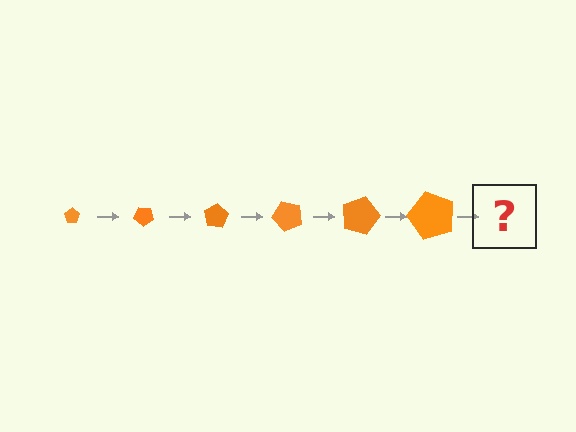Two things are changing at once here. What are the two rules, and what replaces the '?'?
The two rules are that the pentagon grows larger each step and it rotates 40 degrees each step. The '?' should be a pentagon, larger than the previous one and rotated 240 degrees from the start.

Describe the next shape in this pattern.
It should be a pentagon, larger than the previous one and rotated 240 degrees from the start.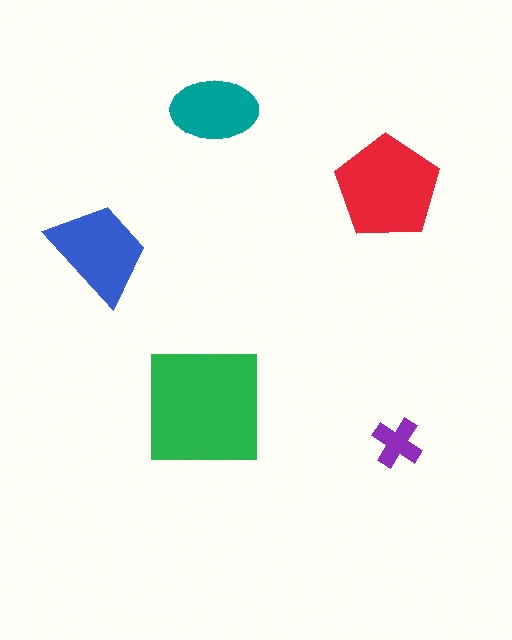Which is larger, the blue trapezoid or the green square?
The green square.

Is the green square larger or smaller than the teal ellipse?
Larger.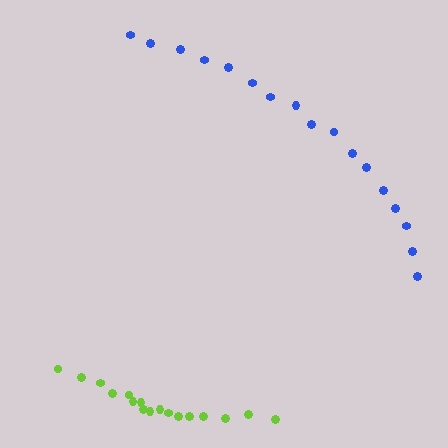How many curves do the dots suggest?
There are 2 distinct paths.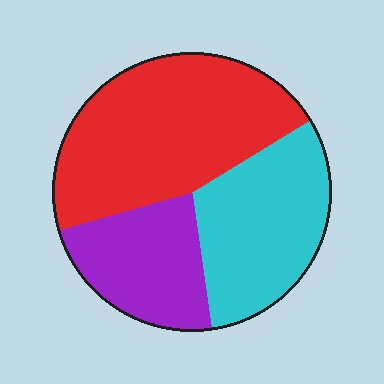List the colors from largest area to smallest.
From largest to smallest: red, cyan, purple.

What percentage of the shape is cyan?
Cyan takes up between a quarter and a half of the shape.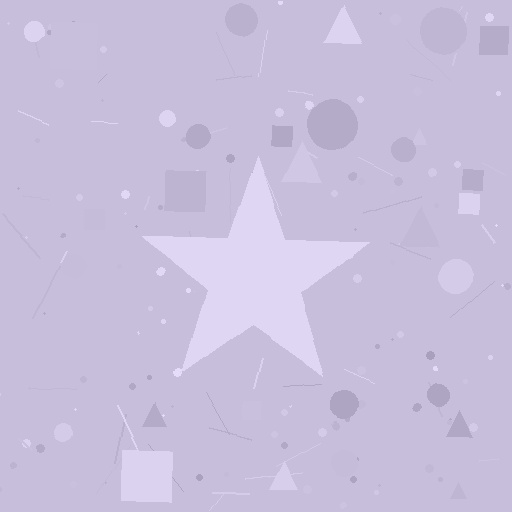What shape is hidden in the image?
A star is hidden in the image.